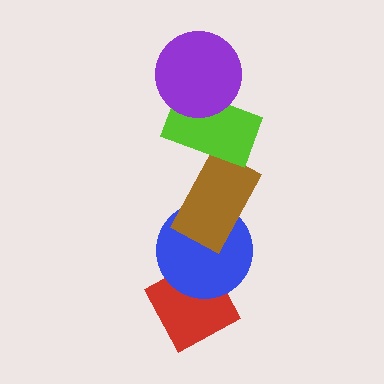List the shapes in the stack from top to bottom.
From top to bottom: the purple circle, the lime rectangle, the brown rectangle, the blue circle, the red diamond.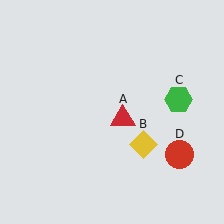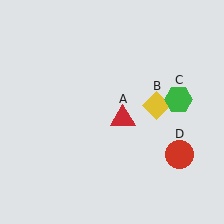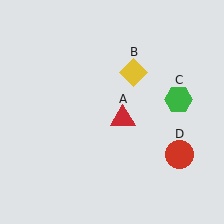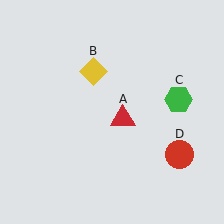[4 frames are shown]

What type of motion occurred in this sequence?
The yellow diamond (object B) rotated counterclockwise around the center of the scene.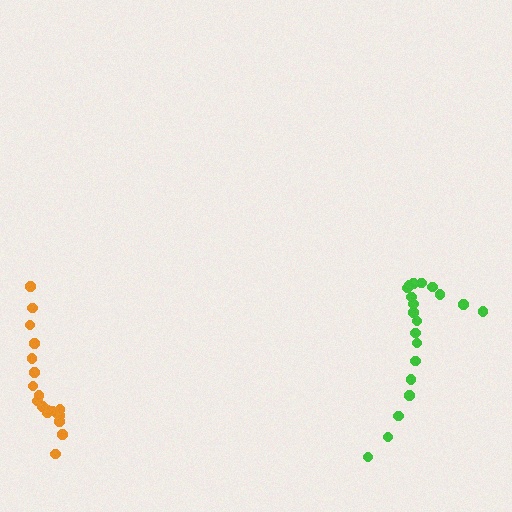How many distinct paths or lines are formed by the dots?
There are 2 distinct paths.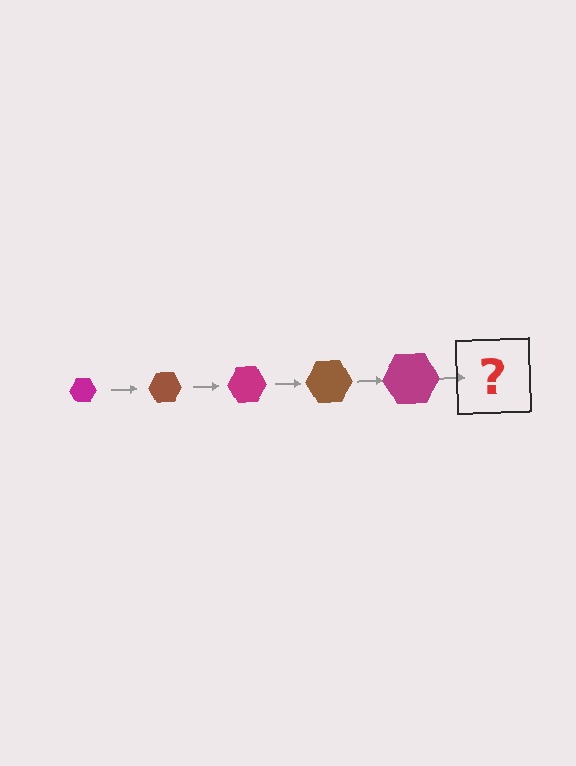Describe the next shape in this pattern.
It should be a brown hexagon, larger than the previous one.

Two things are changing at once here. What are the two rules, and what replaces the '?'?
The two rules are that the hexagon grows larger each step and the color cycles through magenta and brown. The '?' should be a brown hexagon, larger than the previous one.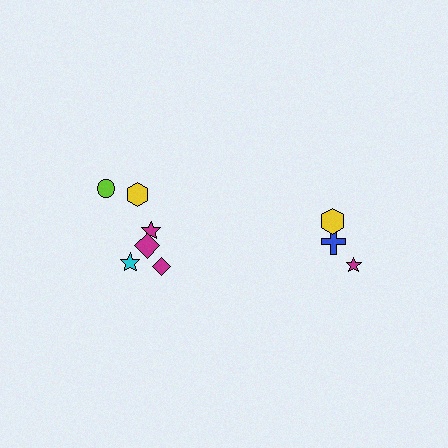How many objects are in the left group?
There are 6 objects.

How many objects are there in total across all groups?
There are 9 objects.